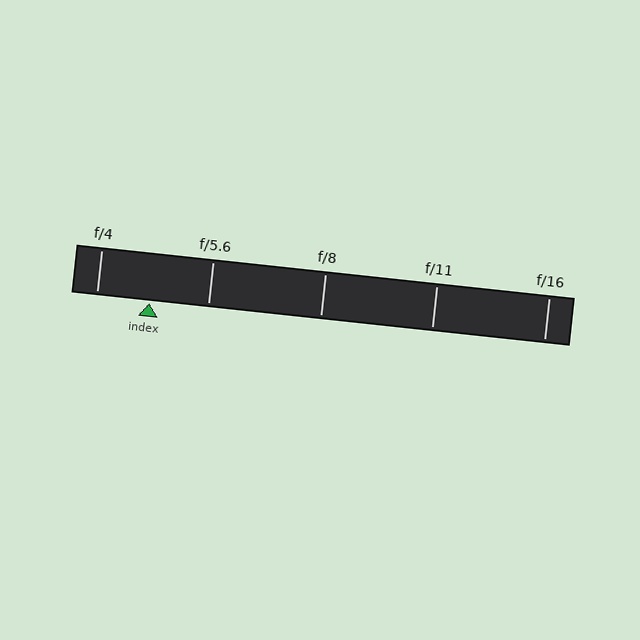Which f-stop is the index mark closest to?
The index mark is closest to f/4.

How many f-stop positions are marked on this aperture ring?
There are 5 f-stop positions marked.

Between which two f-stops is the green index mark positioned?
The index mark is between f/4 and f/5.6.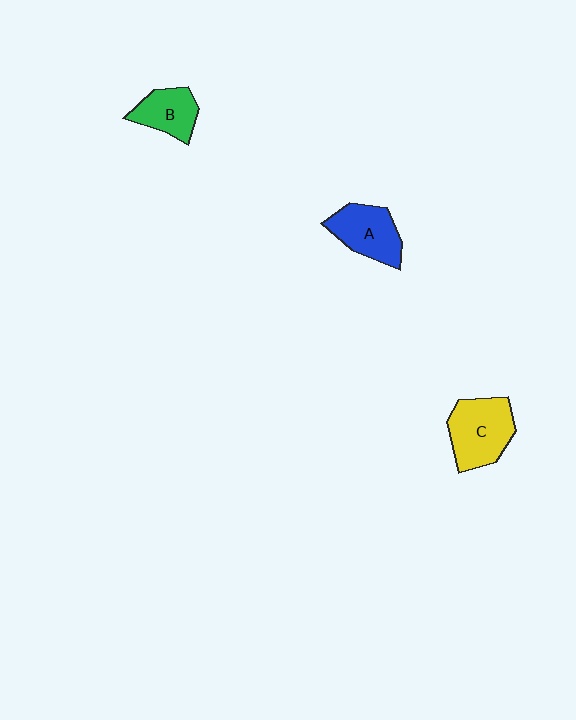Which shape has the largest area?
Shape C (yellow).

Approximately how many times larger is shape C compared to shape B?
Approximately 1.5 times.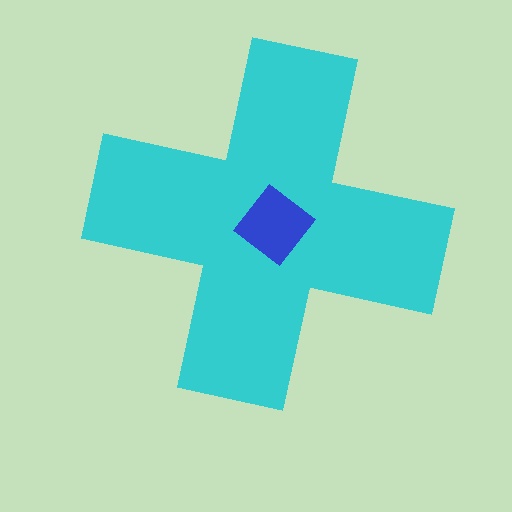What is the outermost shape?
The cyan cross.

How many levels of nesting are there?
2.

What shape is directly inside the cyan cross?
The blue diamond.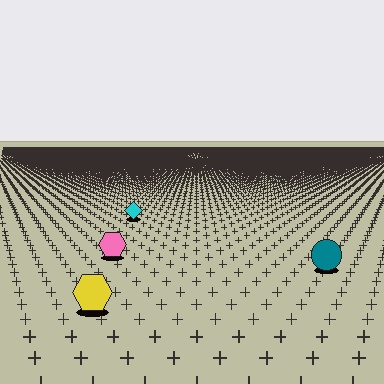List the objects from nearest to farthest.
From nearest to farthest: the yellow hexagon, the teal circle, the pink hexagon, the cyan diamond.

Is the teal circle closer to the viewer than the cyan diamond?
Yes. The teal circle is closer — you can tell from the texture gradient: the ground texture is coarser near it.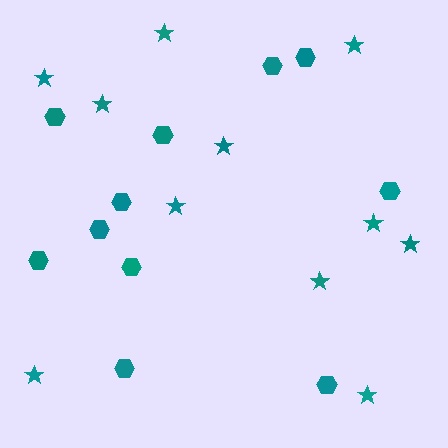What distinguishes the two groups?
There are 2 groups: one group of stars (11) and one group of hexagons (11).